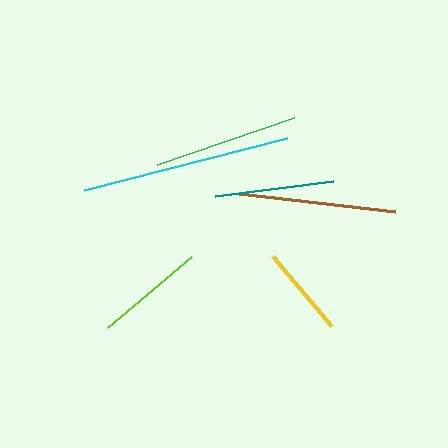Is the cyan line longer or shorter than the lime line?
The cyan line is longer than the lime line.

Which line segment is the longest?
The cyan line is the longest at approximately 208 pixels.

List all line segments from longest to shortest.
From longest to shortest: cyan, brown, green, teal, lime, yellow.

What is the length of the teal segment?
The teal segment is approximately 119 pixels long.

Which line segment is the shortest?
The yellow line is the shortest at approximately 91 pixels.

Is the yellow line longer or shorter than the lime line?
The lime line is longer than the yellow line.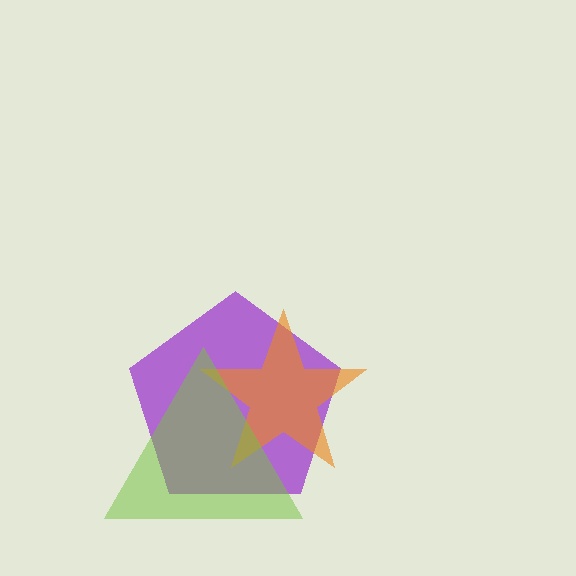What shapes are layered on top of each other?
The layered shapes are: a purple pentagon, an orange star, a lime triangle.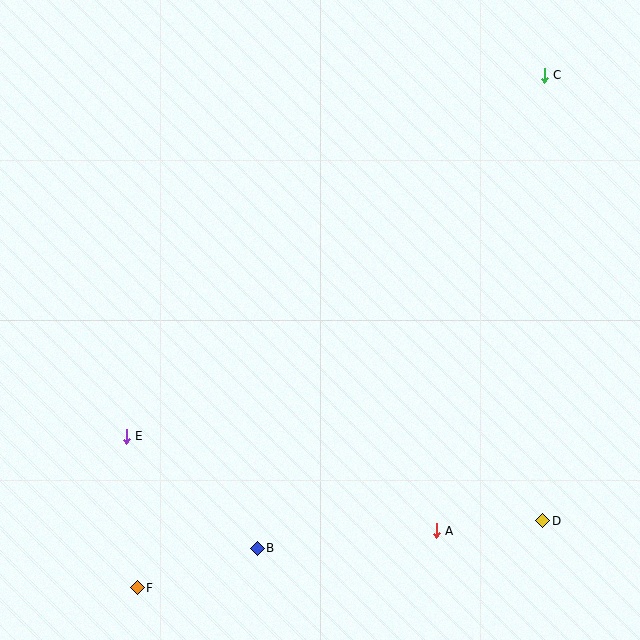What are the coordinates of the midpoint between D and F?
The midpoint between D and F is at (340, 554).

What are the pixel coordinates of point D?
Point D is at (543, 521).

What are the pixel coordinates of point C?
Point C is at (544, 75).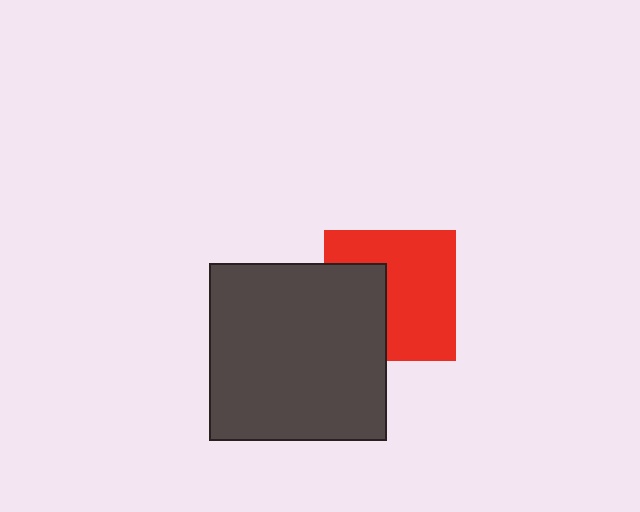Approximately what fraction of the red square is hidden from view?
Roughly 36% of the red square is hidden behind the dark gray square.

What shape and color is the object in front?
The object in front is a dark gray square.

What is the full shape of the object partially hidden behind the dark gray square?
The partially hidden object is a red square.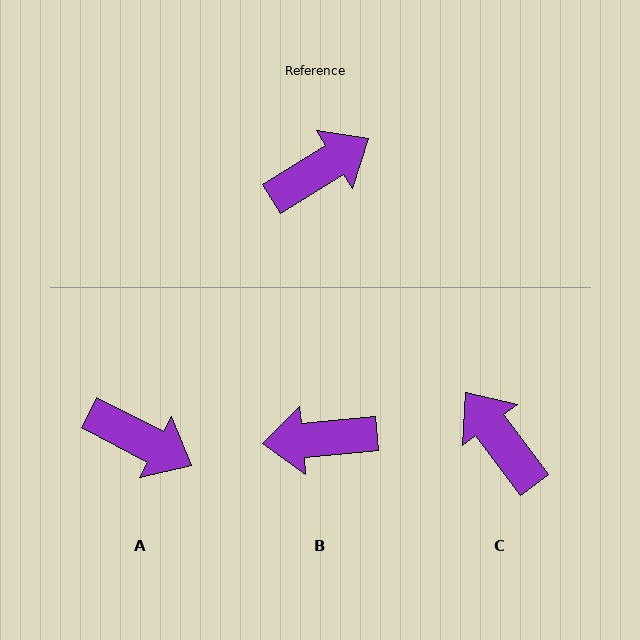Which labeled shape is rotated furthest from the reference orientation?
B, about 153 degrees away.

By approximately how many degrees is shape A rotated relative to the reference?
Approximately 59 degrees clockwise.